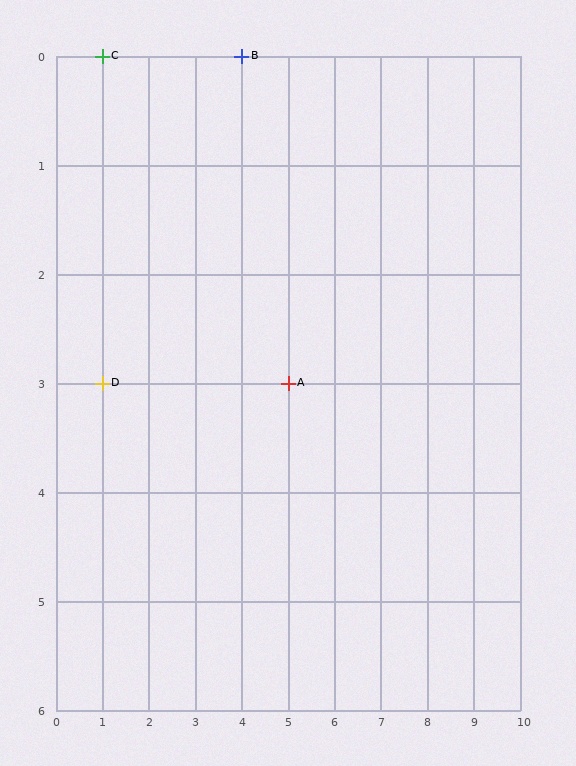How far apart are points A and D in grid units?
Points A and D are 4 columns apart.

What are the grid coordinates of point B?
Point B is at grid coordinates (4, 0).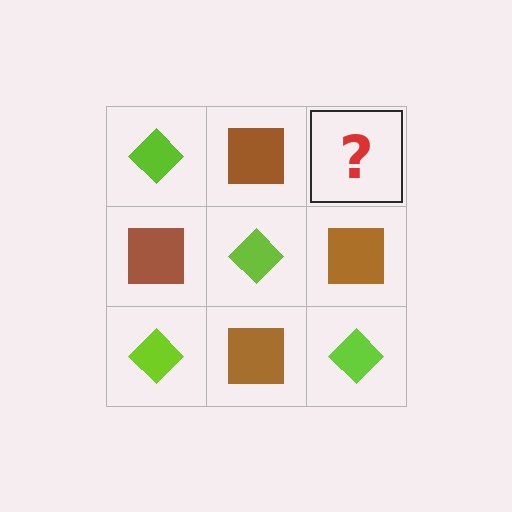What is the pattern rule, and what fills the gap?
The rule is that it alternates lime diamond and brown square in a checkerboard pattern. The gap should be filled with a lime diamond.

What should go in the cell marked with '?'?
The missing cell should contain a lime diamond.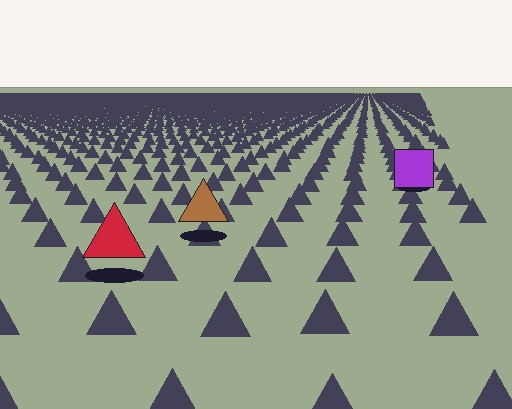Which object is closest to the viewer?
The red triangle is closest. The texture marks near it are larger and more spread out.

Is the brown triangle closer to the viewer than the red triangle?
No. The red triangle is closer — you can tell from the texture gradient: the ground texture is coarser near it.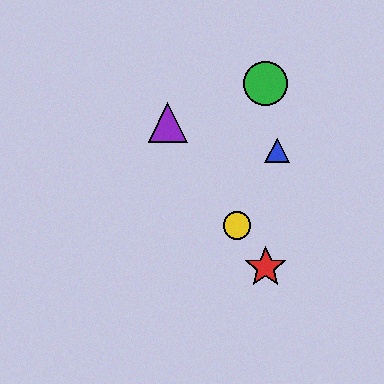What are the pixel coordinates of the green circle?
The green circle is at (265, 84).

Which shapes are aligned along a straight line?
The red star, the yellow circle, the purple triangle are aligned along a straight line.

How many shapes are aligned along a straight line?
3 shapes (the red star, the yellow circle, the purple triangle) are aligned along a straight line.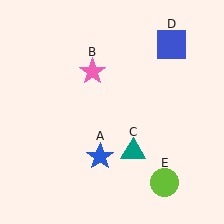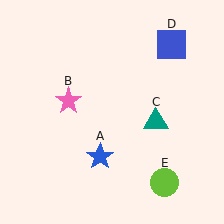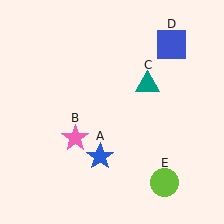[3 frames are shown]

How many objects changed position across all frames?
2 objects changed position: pink star (object B), teal triangle (object C).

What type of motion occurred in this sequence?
The pink star (object B), teal triangle (object C) rotated counterclockwise around the center of the scene.